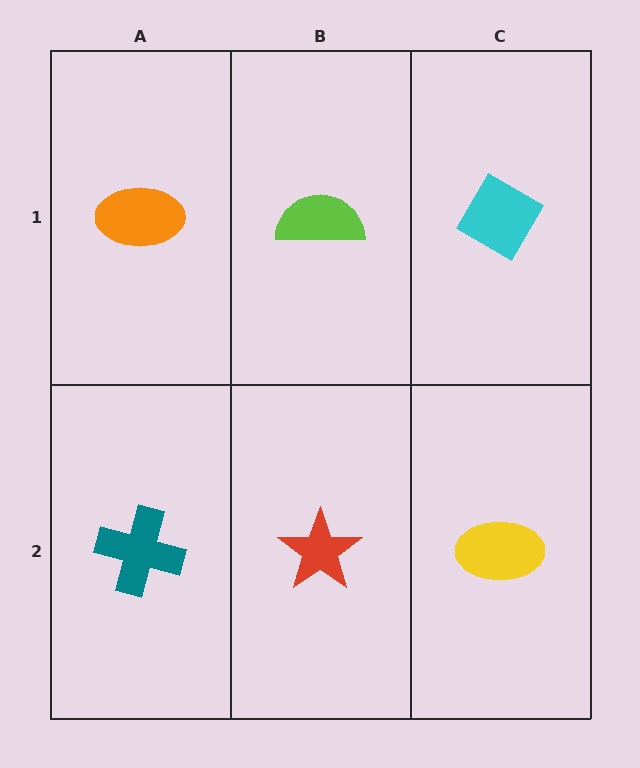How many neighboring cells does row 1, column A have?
2.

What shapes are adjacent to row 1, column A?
A teal cross (row 2, column A), a lime semicircle (row 1, column B).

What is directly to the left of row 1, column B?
An orange ellipse.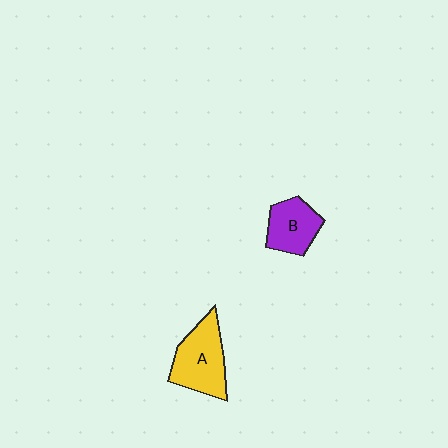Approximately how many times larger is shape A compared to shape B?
Approximately 1.4 times.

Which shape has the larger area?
Shape A (yellow).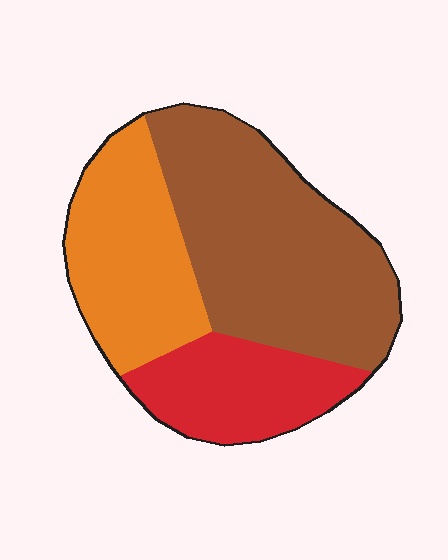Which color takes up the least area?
Red, at roughly 20%.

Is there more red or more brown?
Brown.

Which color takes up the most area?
Brown, at roughly 50%.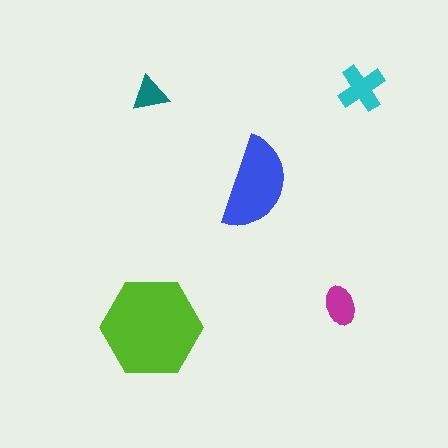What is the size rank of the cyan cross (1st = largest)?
3rd.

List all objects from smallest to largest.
The teal triangle, the magenta ellipse, the cyan cross, the blue semicircle, the lime hexagon.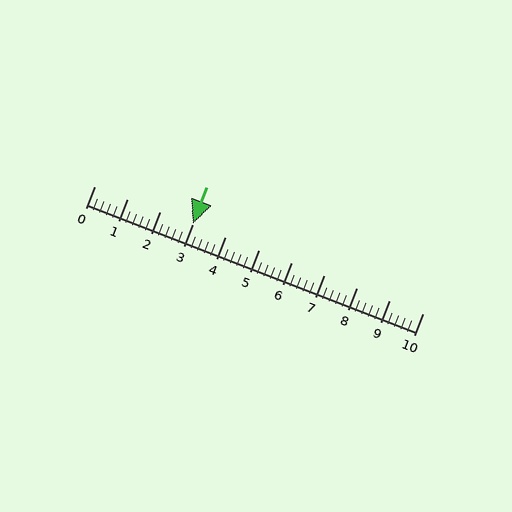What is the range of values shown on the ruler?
The ruler shows values from 0 to 10.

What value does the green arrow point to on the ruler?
The green arrow points to approximately 3.0.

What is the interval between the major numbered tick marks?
The major tick marks are spaced 1 units apart.